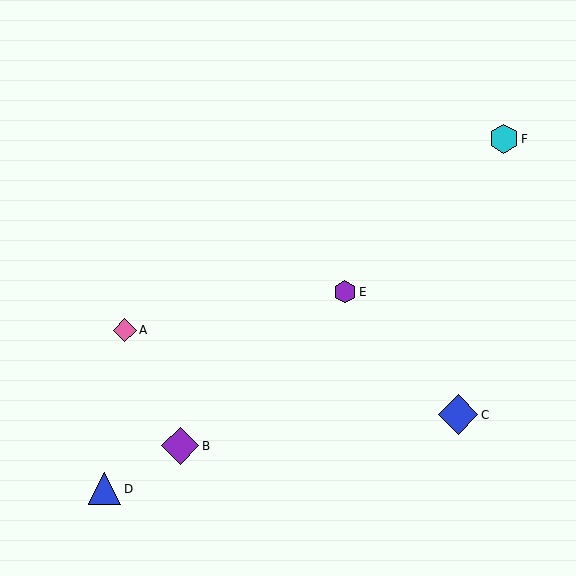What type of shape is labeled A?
Shape A is a pink diamond.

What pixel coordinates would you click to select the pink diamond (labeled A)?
Click at (125, 330) to select the pink diamond A.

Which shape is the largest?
The blue diamond (labeled C) is the largest.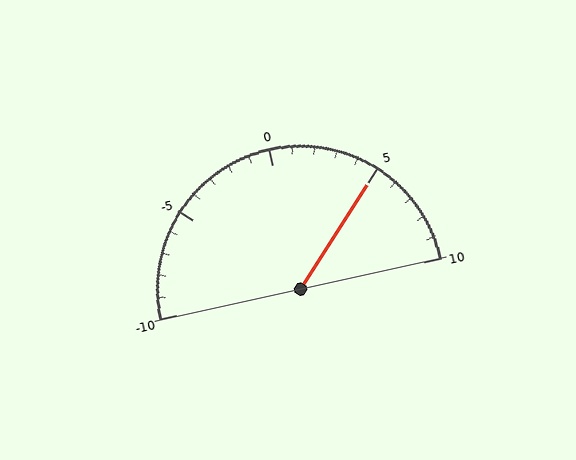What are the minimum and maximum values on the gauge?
The gauge ranges from -10 to 10.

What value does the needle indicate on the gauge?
The needle indicates approximately 5.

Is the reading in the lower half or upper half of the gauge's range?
The reading is in the upper half of the range (-10 to 10).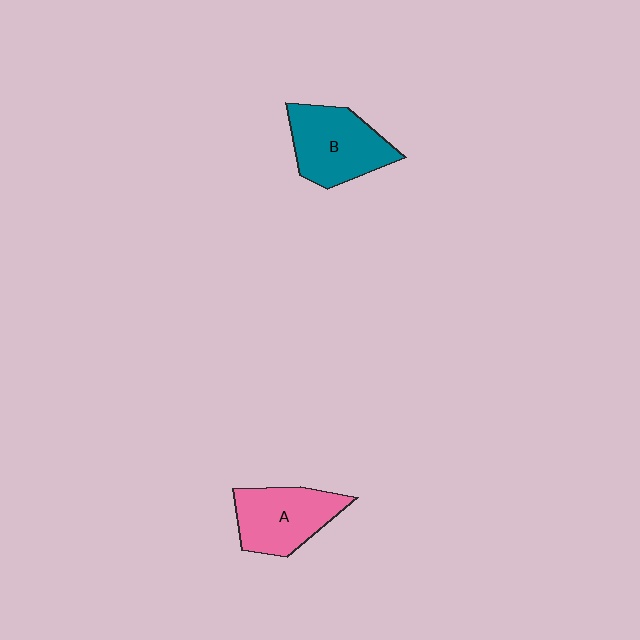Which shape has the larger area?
Shape B (teal).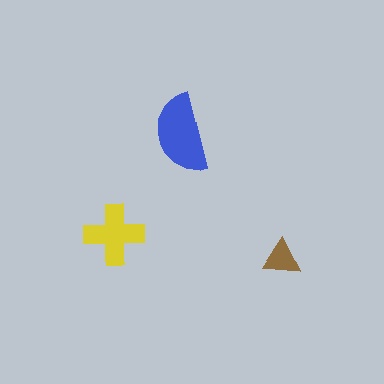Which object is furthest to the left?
The yellow cross is leftmost.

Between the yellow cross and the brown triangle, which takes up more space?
The yellow cross.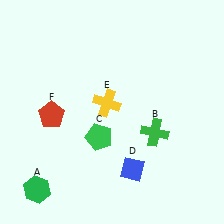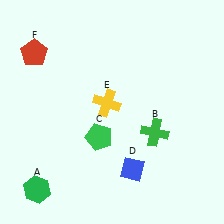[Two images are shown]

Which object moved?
The red pentagon (F) moved up.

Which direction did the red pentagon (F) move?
The red pentagon (F) moved up.